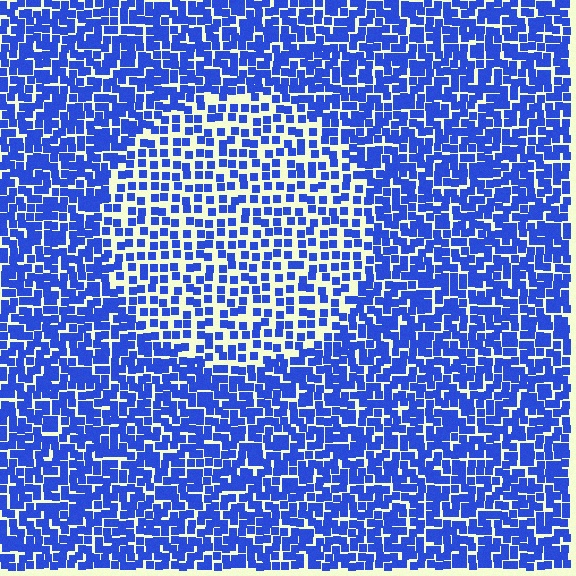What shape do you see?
I see a circle.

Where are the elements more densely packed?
The elements are more densely packed outside the circle boundary.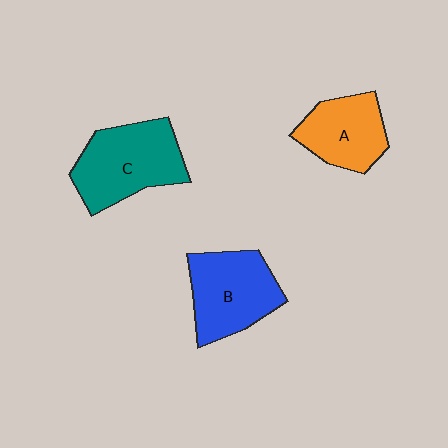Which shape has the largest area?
Shape C (teal).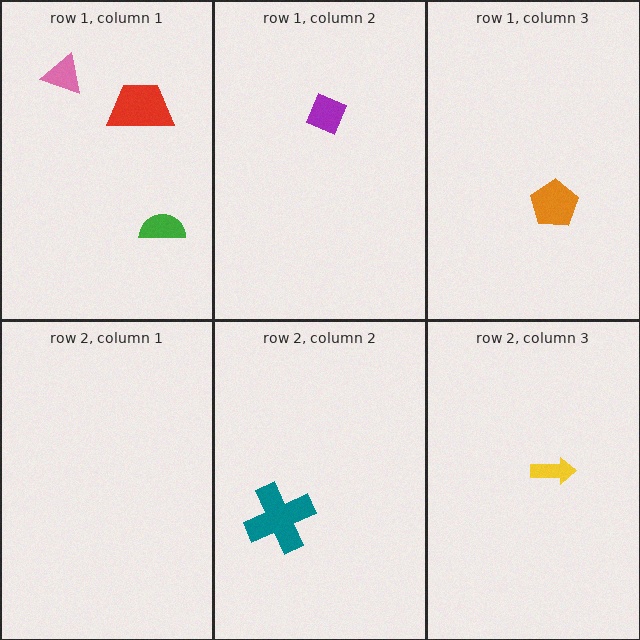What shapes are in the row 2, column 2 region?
The teal cross.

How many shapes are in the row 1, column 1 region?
3.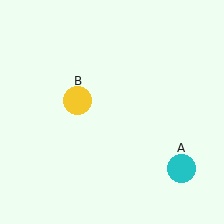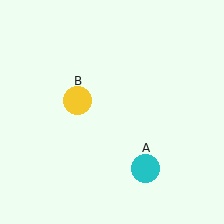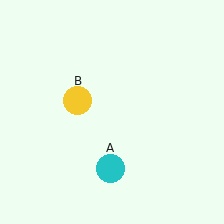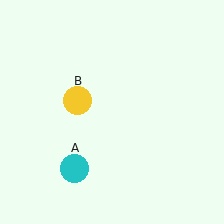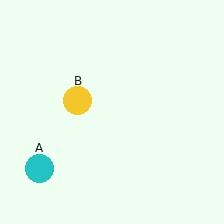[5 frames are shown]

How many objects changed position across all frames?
1 object changed position: cyan circle (object A).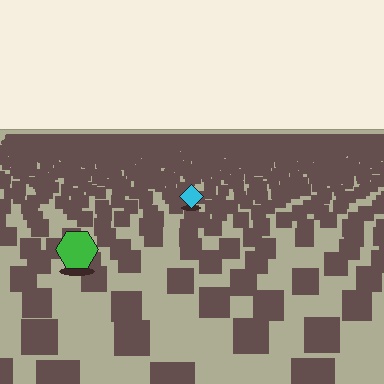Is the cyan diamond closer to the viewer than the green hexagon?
No. The green hexagon is closer — you can tell from the texture gradient: the ground texture is coarser near it.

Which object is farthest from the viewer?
The cyan diamond is farthest from the viewer. It appears smaller and the ground texture around it is denser.